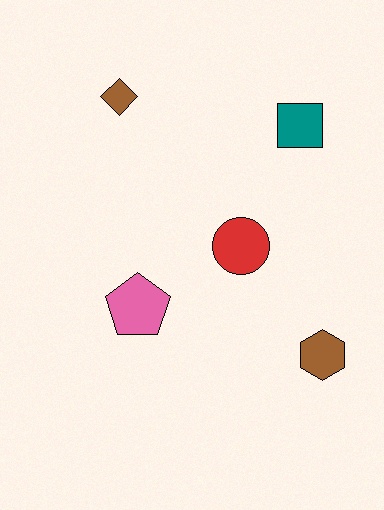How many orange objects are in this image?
There are no orange objects.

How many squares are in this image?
There is 1 square.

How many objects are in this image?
There are 5 objects.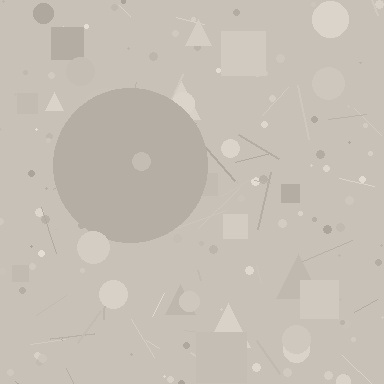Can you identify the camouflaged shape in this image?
The camouflaged shape is a circle.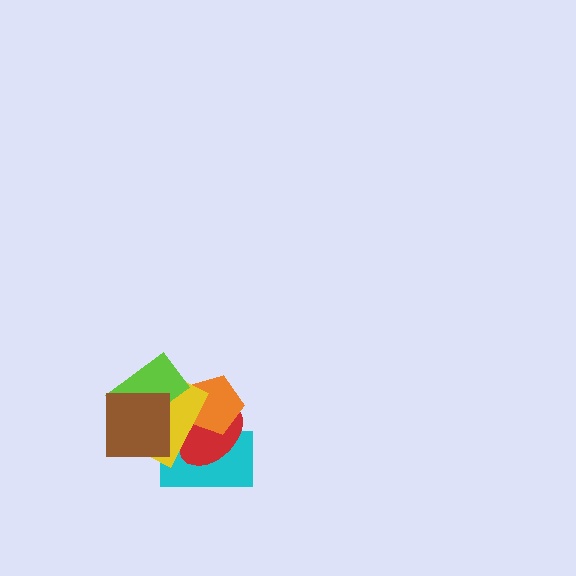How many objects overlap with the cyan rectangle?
3 objects overlap with the cyan rectangle.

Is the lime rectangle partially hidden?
Yes, it is partially covered by another shape.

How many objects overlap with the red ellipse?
3 objects overlap with the red ellipse.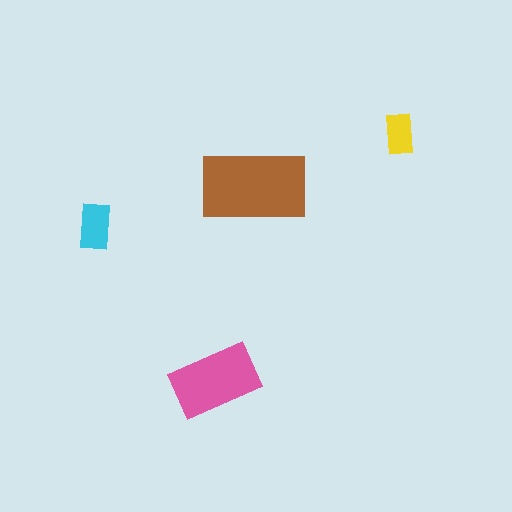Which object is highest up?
The yellow rectangle is topmost.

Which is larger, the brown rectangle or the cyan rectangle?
The brown one.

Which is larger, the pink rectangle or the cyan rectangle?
The pink one.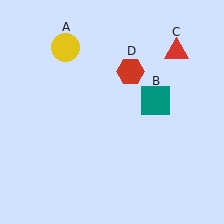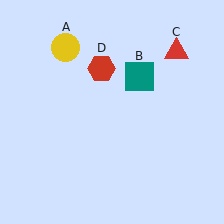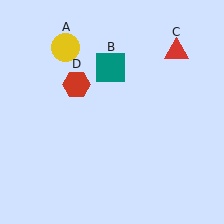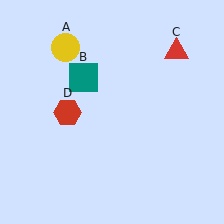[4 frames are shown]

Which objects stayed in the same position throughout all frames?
Yellow circle (object A) and red triangle (object C) remained stationary.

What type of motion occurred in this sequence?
The teal square (object B), red hexagon (object D) rotated counterclockwise around the center of the scene.